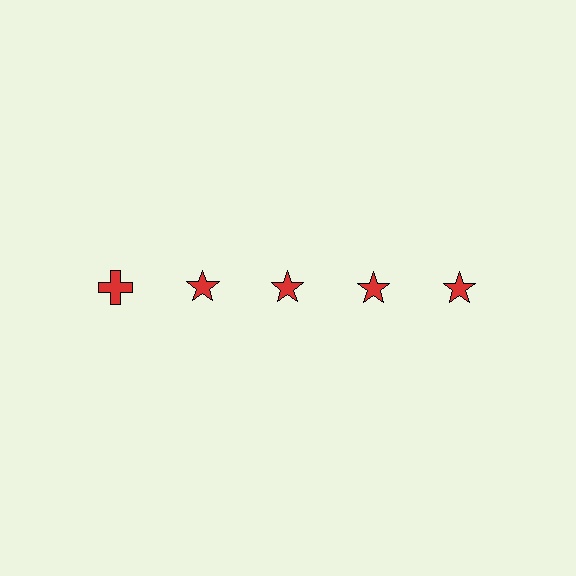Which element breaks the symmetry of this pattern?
The red cross in the top row, leftmost column breaks the symmetry. All other shapes are red stars.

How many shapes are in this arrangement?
There are 5 shapes arranged in a grid pattern.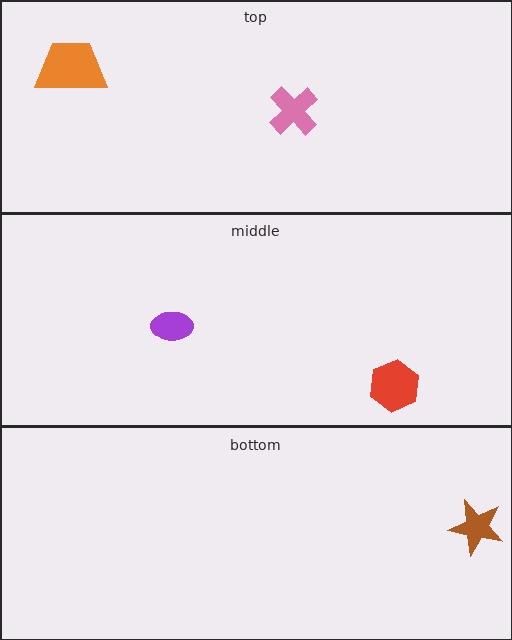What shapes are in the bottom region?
The brown star.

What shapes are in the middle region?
The purple ellipse, the red hexagon.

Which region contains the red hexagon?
The middle region.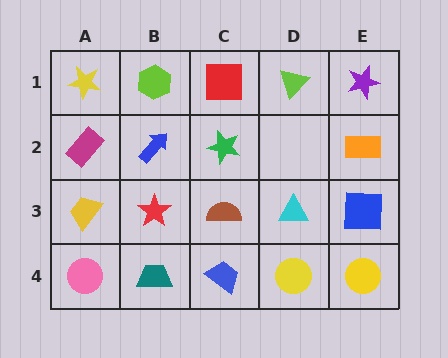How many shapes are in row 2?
4 shapes.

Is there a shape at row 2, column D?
No, that cell is empty.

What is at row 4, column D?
A yellow circle.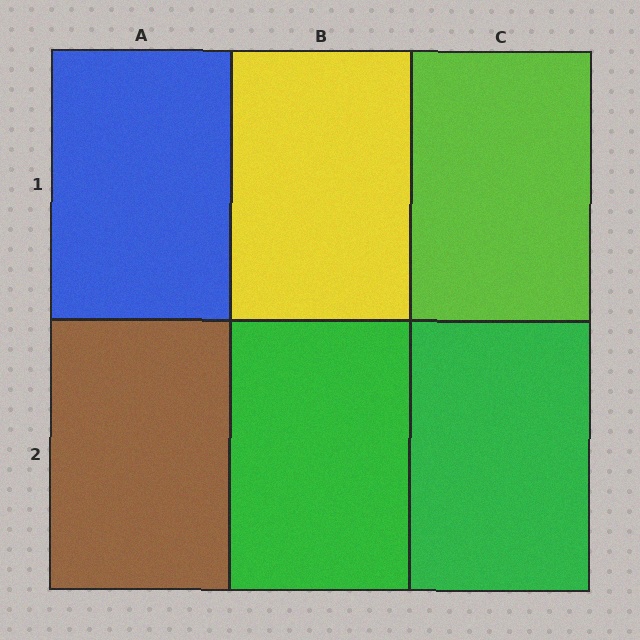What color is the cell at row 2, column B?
Green.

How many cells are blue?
1 cell is blue.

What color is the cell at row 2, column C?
Green.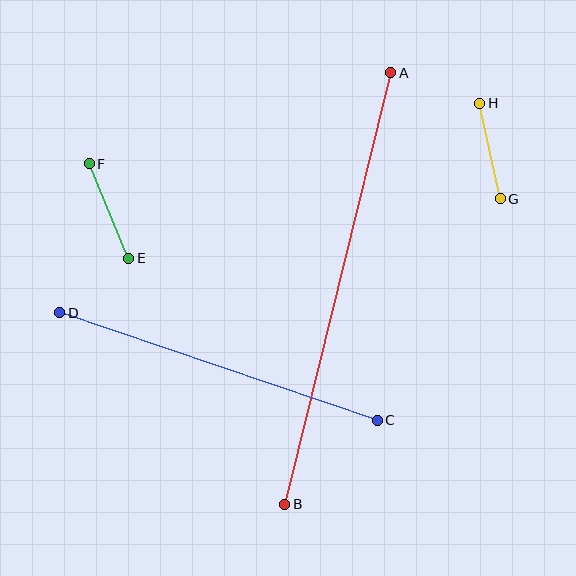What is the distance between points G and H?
The distance is approximately 98 pixels.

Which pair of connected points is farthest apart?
Points A and B are farthest apart.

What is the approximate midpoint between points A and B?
The midpoint is at approximately (338, 288) pixels.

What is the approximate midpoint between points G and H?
The midpoint is at approximately (490, 151) pixels.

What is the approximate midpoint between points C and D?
The midpoint is at approximately (218, 366) pixels.